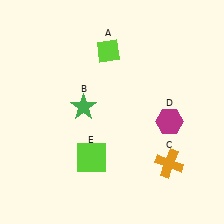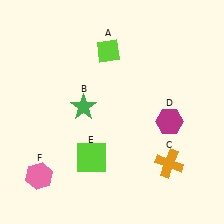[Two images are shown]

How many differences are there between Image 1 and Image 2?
There is 1 difference between the two images.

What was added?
A pink hexagon (F) was added in Image 2.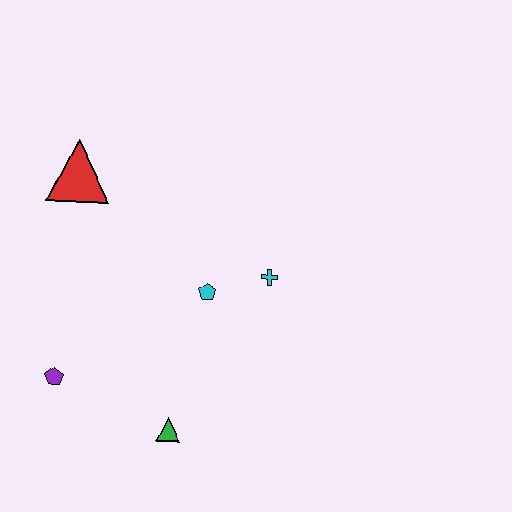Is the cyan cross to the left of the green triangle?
No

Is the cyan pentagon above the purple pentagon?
Yes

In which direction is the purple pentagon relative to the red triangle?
The purple pentagon is below the red triangle.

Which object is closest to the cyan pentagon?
The cyan cross is closest to the cyan pentagon.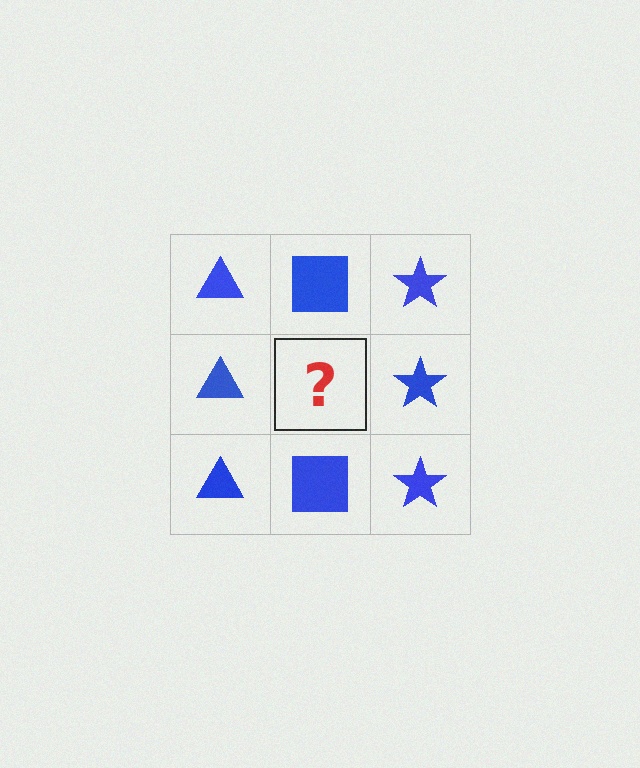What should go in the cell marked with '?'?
The missing cell should contain a blue square.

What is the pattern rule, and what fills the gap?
The rule is that each column has a consistent shape. The gap should be filled with a blue square.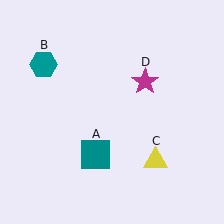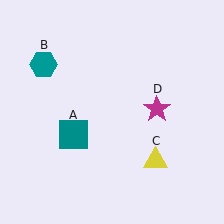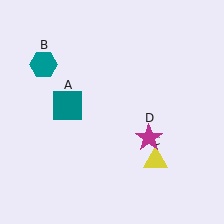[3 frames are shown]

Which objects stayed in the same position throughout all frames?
Teal hexagon (object B) and yellow triangle (object C) remained stationary.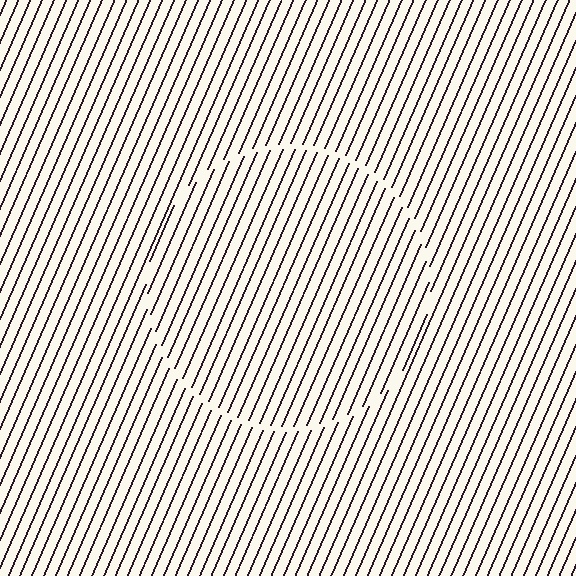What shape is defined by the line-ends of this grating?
An illusory circle. The interior of the shape contains the same grating, shifted by half a period — the contour is defined by the phase discontinuity where line-ends from the inner and outer gratings abut.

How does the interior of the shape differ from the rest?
The interior of the shape contains the same grating, shifted by half a period — the contour is defined by the phase discontinuity where line-ends from the inner and outer gratings abut.